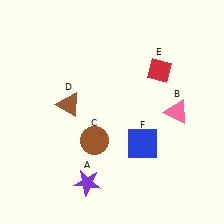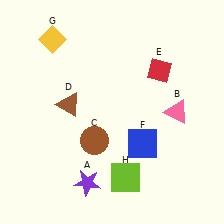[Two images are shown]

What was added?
A yellow diamond (G), a lime square (H) were added in Image 2.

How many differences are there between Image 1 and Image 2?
There are 2 differences between the two images.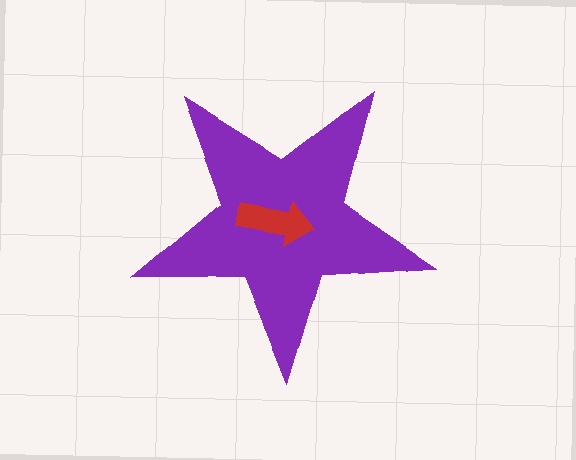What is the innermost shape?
The red arrow.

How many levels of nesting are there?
2.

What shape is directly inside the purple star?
The red arrow.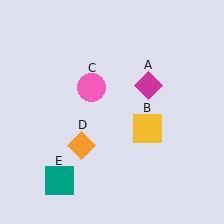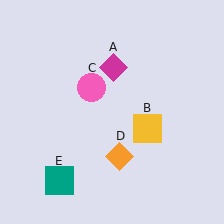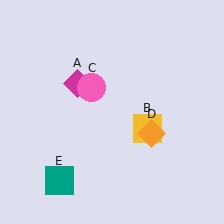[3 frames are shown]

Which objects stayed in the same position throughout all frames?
Yellow square (object B) and pink circle (object C) and teal square (object E) remained stationary.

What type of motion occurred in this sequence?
The magenta diamond (object A), orange diamond (object D) rotated counterclockwise around the center of the scene.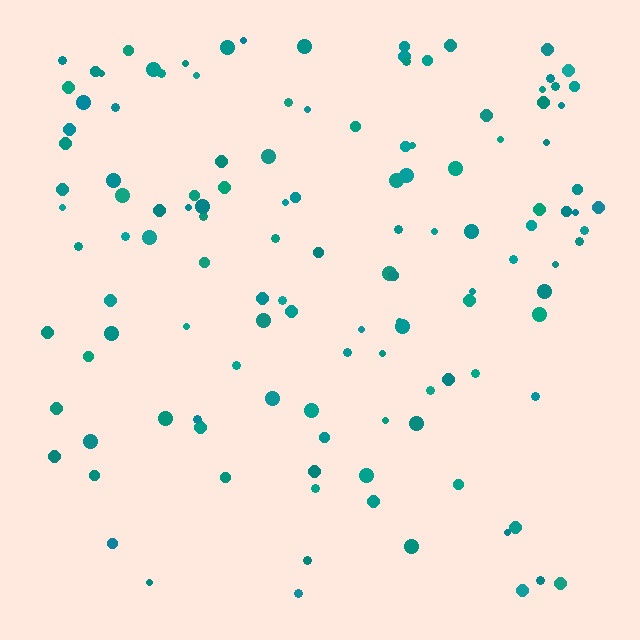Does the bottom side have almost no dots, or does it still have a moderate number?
Still a moderate number, just noticeably fewer than the top.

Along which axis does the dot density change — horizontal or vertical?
Vertical.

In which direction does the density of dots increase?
From bottom to top, with the top side densest.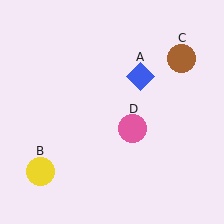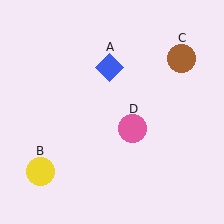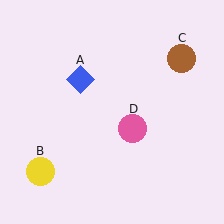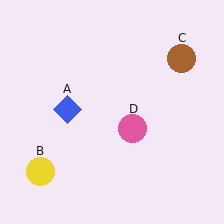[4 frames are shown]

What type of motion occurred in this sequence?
The blue diamond (object A) rotated counterclockwise around the center of the scene.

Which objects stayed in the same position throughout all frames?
Yellow circle (object B) and brown circle (object C) and pink circle (object D) remained stationary.